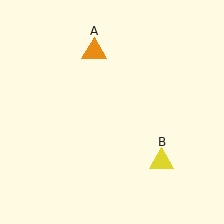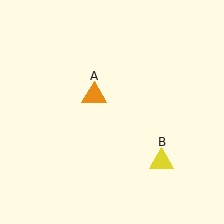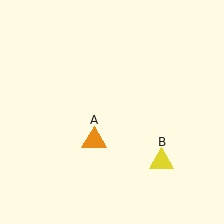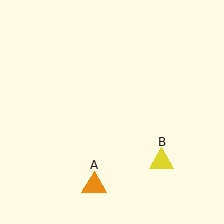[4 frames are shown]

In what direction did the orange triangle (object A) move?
The orange triangle (object A) moved down.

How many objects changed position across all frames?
1 object changed position: orange triangle (object A).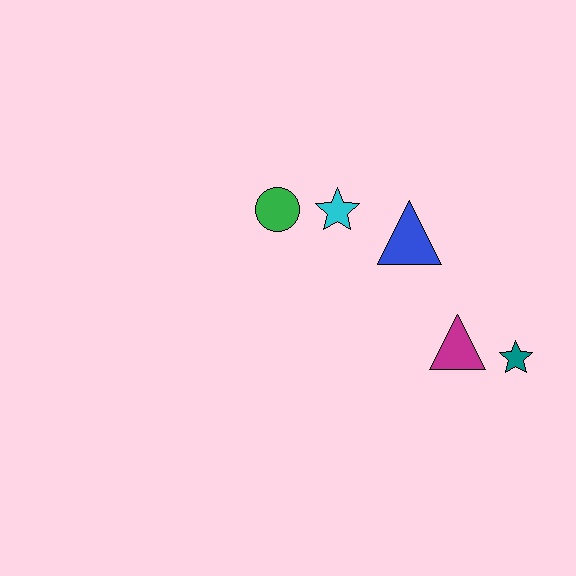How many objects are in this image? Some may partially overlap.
There are 5 objects.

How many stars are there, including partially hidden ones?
There are 2 stars.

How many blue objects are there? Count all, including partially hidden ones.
There is 1 blue object.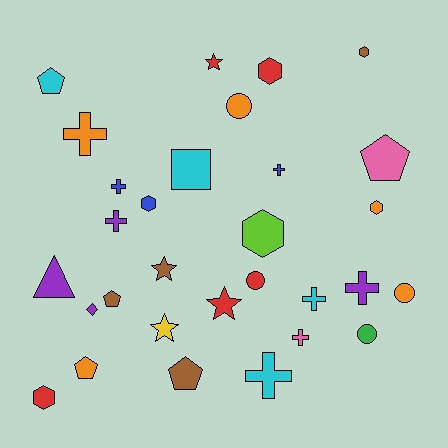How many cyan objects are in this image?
There are 4 cyan objects.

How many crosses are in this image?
There are 8 crosses.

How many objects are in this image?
There are 30 objects.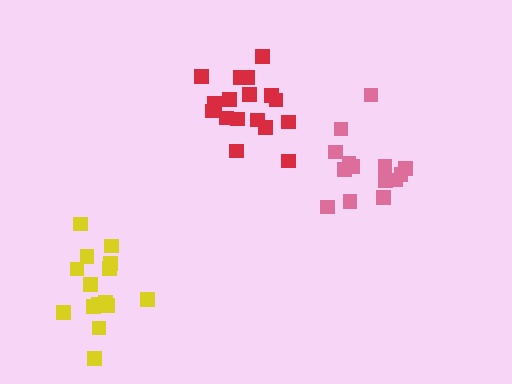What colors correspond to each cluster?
The clusters are colored: red, yellow, pink.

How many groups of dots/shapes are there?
There are 3 groups.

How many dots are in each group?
Group 1: 17 dots, Group 2: 15 dots, Group 3: 14 dots (46 total).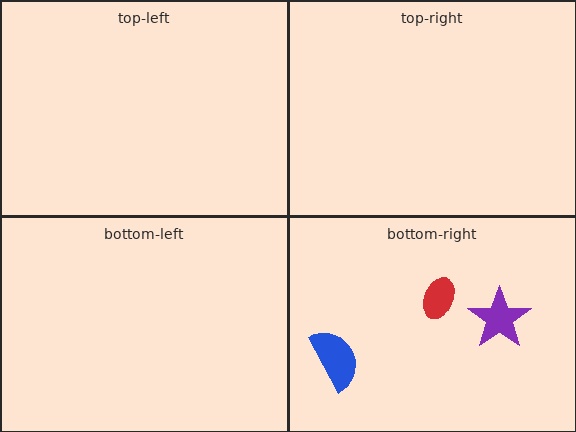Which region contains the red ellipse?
The bottom-right region.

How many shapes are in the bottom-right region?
3.